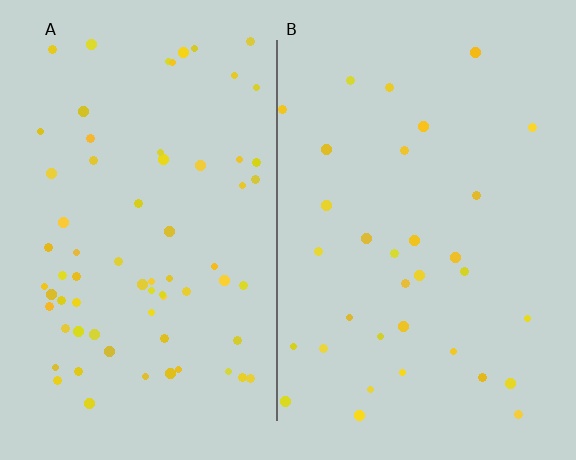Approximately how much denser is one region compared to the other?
Approximately 2.1× — region A over region B.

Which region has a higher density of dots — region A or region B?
A (the left).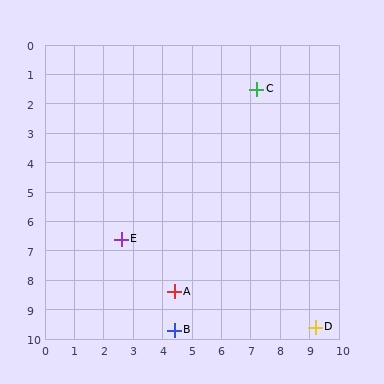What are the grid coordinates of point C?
Point C is at approximately (7.2, 1.5).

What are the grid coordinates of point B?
Point B is at approximately (4.4, 9.7).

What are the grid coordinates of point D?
Point D is at approximately (9.2, 9.6).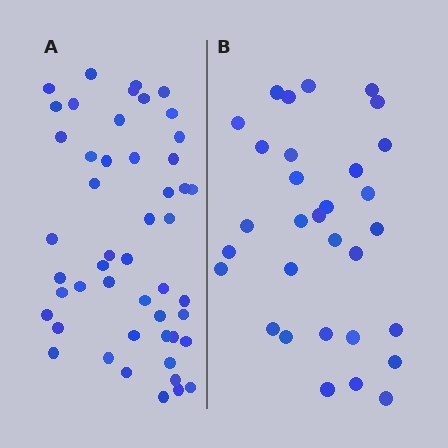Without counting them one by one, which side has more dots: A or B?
Region A (the left region) has more dots.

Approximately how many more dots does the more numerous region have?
Region A has approximately 20 more dots than region B.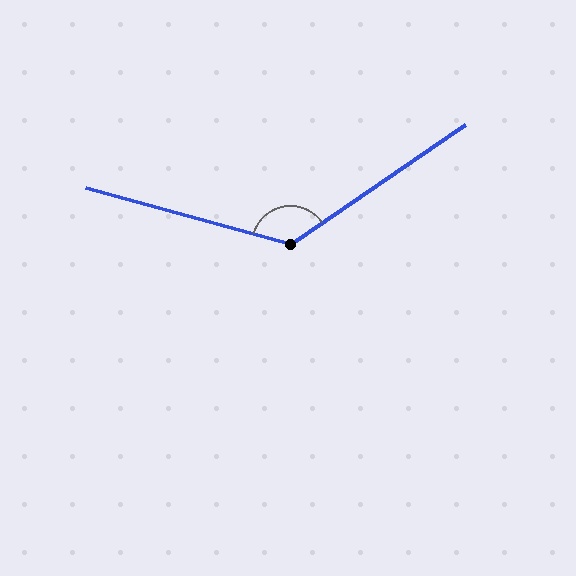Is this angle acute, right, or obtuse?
It is obtuse.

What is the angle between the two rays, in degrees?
Approximately 130 degrees.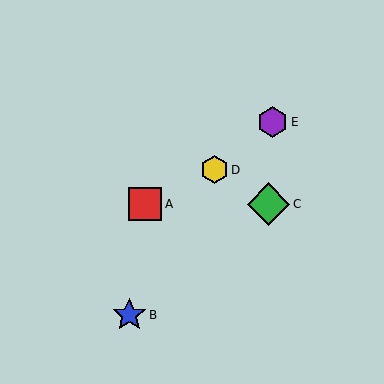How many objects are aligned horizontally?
2 objects (A, C) are aligned horizontally.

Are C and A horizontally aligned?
Yes, both are at y≈204.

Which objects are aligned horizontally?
Objects A, C are aligned horizontally.